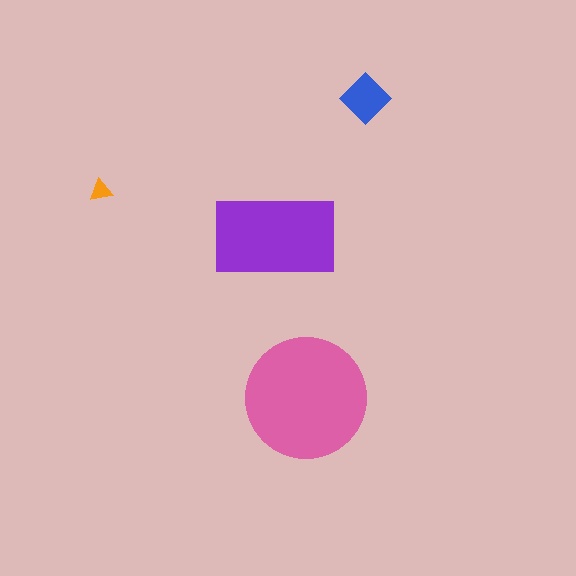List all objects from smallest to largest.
The orange triangle, the blue diamond, the purple rectangle, the pink circle.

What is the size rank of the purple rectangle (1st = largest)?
2nd.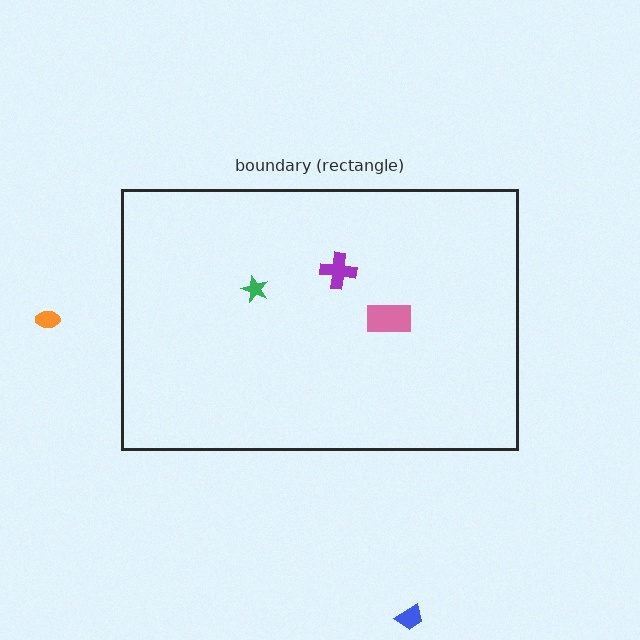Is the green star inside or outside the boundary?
Inside.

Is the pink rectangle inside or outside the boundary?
Inside.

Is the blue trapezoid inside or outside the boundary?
Outside.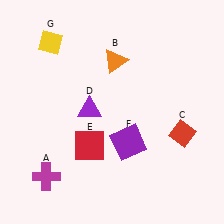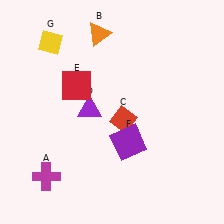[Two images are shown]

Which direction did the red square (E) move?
The red square (E) moved up.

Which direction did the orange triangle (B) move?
The orange triangle (B) moved up.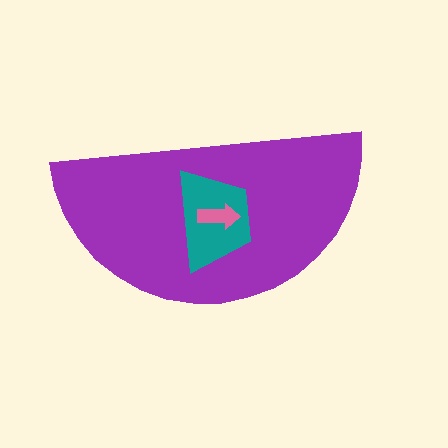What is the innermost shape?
The pink arrow.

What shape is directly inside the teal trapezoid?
The pink arrow.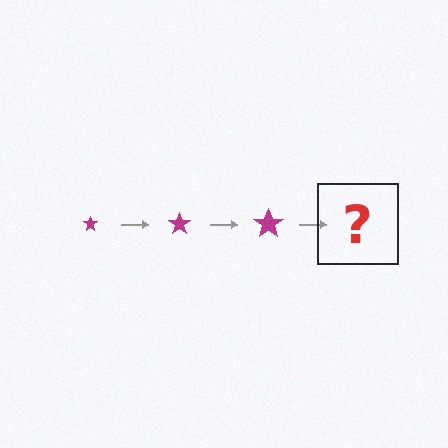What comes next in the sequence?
The next element should be a magenta star, larger than the previous one.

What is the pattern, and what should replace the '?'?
The pattern is that the star gets progressively larger each step. The '?' should be a magenta star, larger than the previous one.